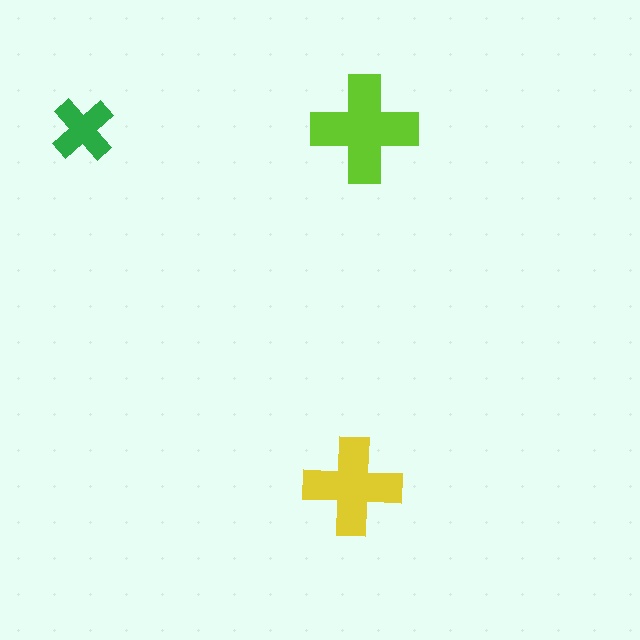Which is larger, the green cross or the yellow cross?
The yellow one.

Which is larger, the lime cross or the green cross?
The lime one.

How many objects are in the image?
There are 3 objects in the image.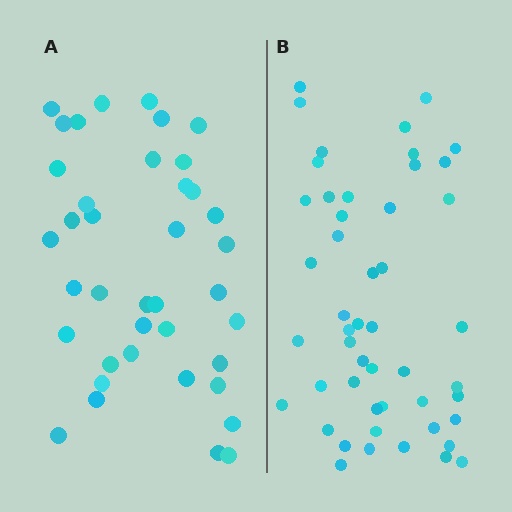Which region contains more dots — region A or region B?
Region B (the right region) has more dots.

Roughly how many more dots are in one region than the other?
Region B has roughly 10 or so more dots than region A.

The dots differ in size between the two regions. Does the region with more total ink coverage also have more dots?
No. Region A has more total ink coverage because its dots are larger, but region B actually contains more individual dots. Total area can be misleading — the number of items is what matters here.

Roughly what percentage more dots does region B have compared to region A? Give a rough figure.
About 25% more.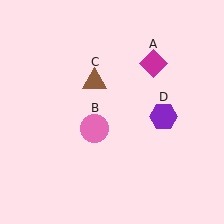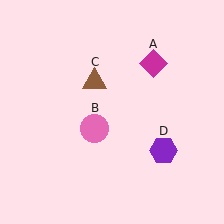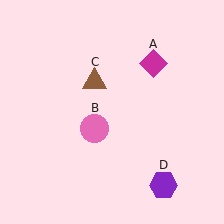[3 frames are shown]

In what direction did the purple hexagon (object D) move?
The purple hexagon (object D) moved down.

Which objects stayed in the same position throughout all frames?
Magenta diamond (object A) and pink circle (object B) and brown triangle (object C) remained stationary.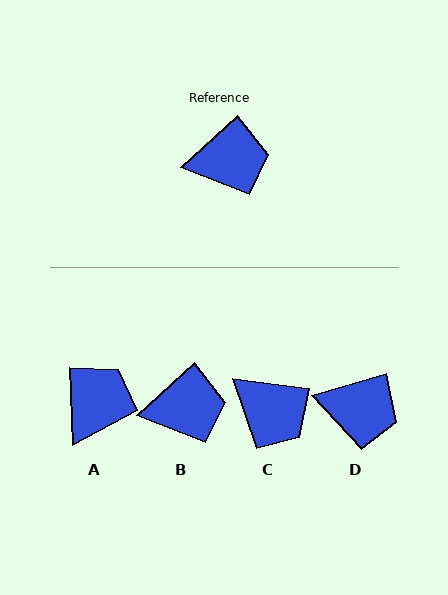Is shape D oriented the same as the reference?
No, it is off by about 26 degrees.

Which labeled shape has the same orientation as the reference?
B.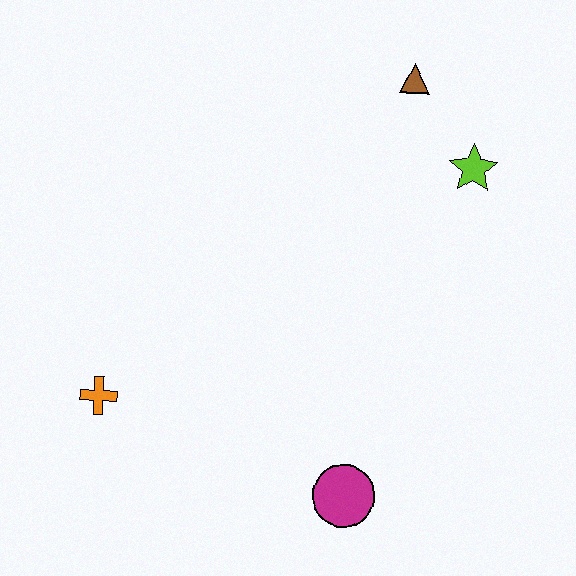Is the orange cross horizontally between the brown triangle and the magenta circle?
No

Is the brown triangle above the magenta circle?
Yes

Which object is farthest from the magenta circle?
The brown triangle is farthest from the magenta circle.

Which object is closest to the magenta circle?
The orange cross is closest to the magenta circle.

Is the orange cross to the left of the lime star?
Yes